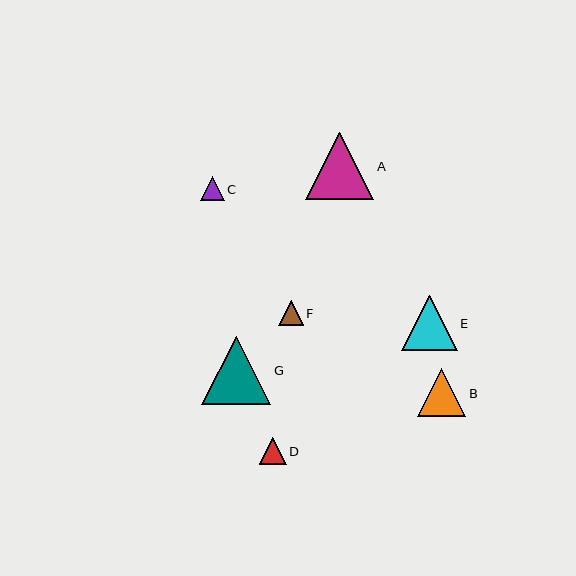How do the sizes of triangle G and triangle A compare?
Triangle G and triangle A are approximately the same size.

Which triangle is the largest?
Triangle G is the largest with a size of approximately 69 pixels.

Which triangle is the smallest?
Triangle C is the smallest with a size of approximately 24 pixels.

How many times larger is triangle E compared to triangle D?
Triangle E is approximately 2.1 times the size of triangle D.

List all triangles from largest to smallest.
From largest to smallest: G, A, E, B, D, F, C.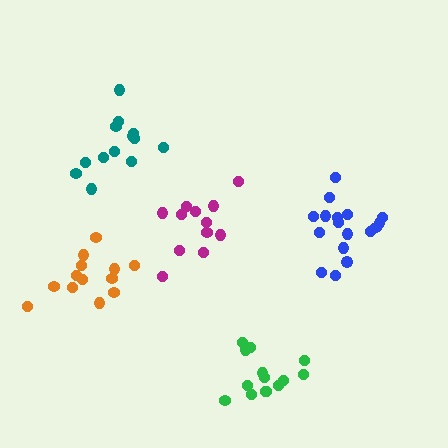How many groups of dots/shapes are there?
There are 5 groups.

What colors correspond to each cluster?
The clusters are colored: magenta, green, blue, orange, teal.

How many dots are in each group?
Group 1: 12 dots, Group 2: 14 dots, Group 3: 17 dots, Group 4: 13 dots, Group 5: 13 dots (69 total).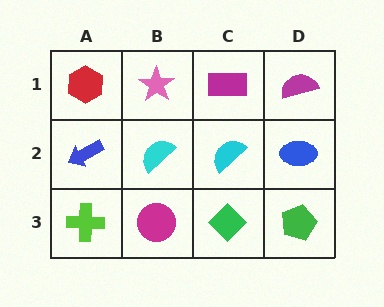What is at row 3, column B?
A magenta circle.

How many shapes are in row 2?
4 shapes.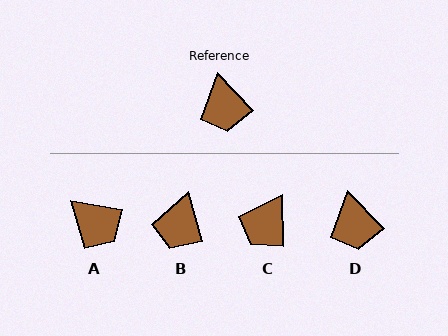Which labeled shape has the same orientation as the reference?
D.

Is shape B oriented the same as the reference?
No, it is off by about 28 degrees.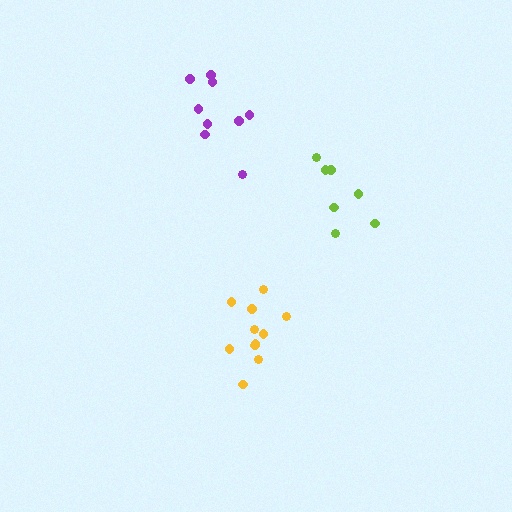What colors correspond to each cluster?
The clusters are colored: lime, purple, yellow.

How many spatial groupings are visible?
There are 3 spatial groupings.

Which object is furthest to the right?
The lime cluster is rightmost.